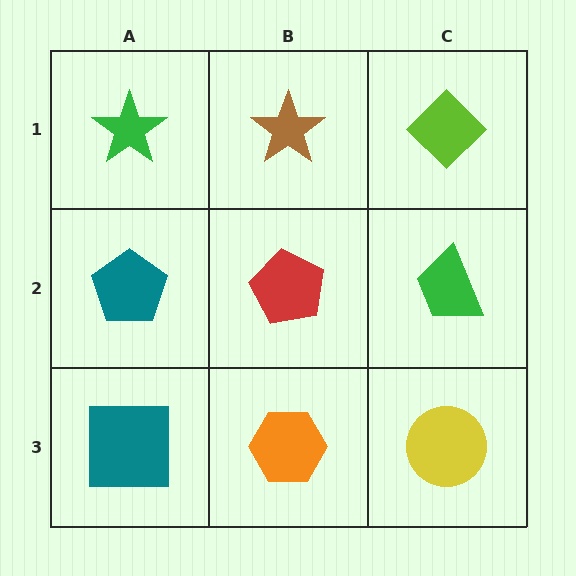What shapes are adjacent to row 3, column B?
A red pentagon (row 2, column B), a teal square (row 3, column A), a yellow circle (row 3, column C).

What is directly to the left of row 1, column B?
A green star.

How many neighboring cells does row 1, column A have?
2.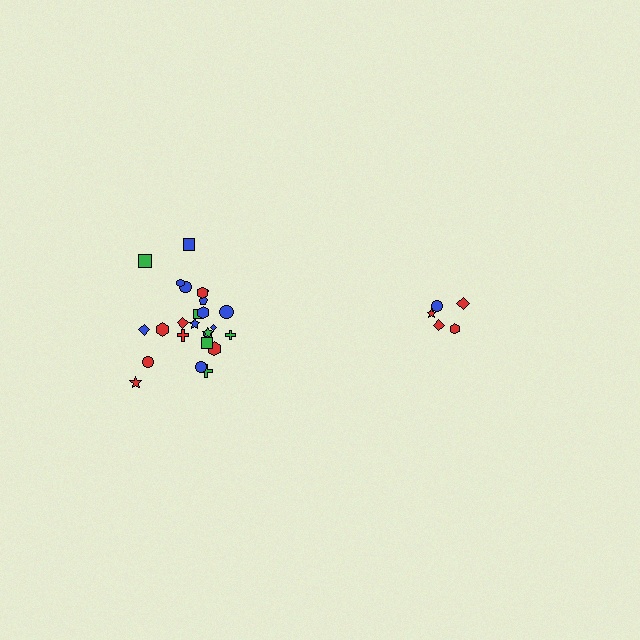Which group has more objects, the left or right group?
The left group.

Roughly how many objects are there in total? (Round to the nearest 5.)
Roughly 30 objects in total.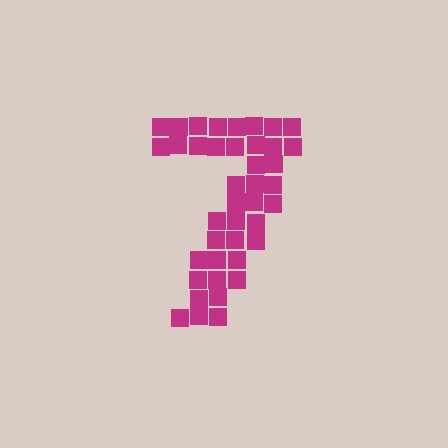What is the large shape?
The large shape is the digit 7.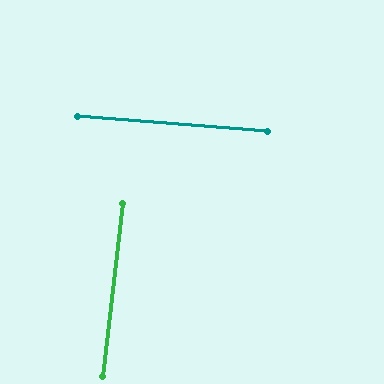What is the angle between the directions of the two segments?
Approximately 88 degrees.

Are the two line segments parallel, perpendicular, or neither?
Perpendicular — they meet at approximately 88°.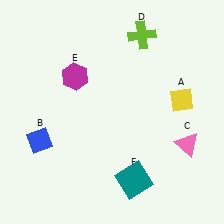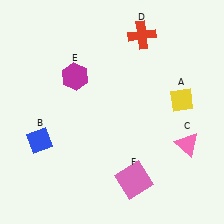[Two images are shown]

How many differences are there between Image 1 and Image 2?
There are 2 differences between the two images.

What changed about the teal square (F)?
In Image 1, F is teal. In Image 2, it changed to pink.